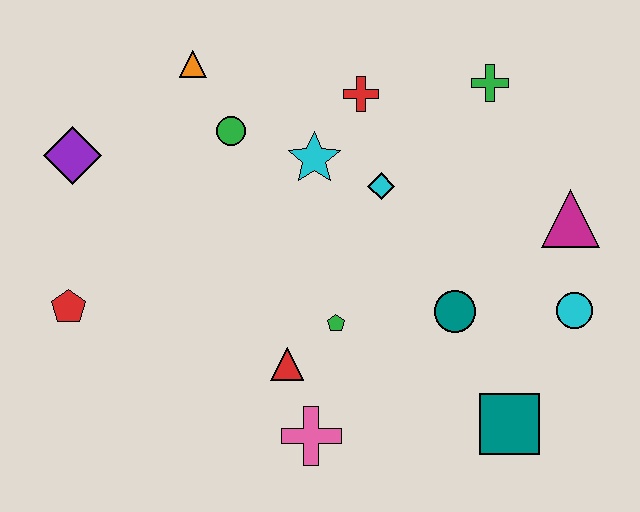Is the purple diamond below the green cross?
Yes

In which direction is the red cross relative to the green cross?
The red cross is to the left of the green cross.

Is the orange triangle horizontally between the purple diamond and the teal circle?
Yes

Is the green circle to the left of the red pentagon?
No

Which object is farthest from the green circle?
The teal square is farthest from the green circle.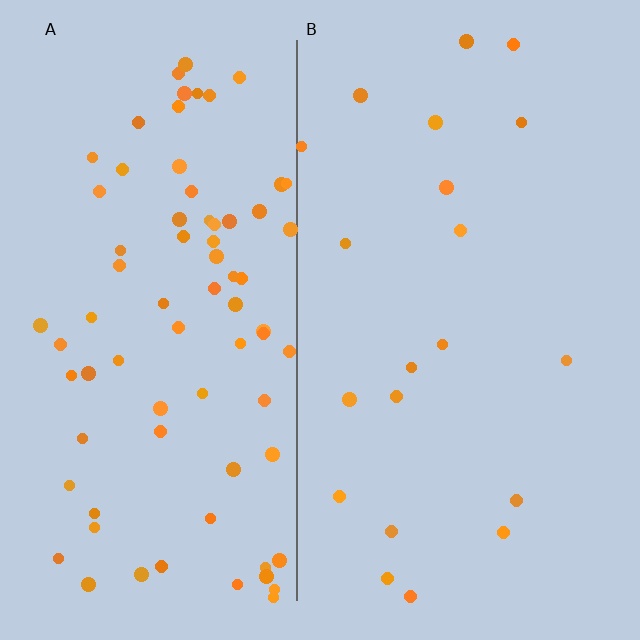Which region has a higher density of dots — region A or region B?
A (the left).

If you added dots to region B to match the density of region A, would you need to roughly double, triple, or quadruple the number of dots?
Approximately quadruple.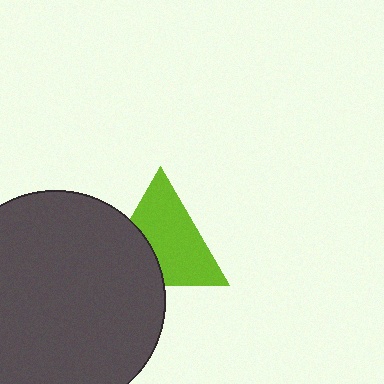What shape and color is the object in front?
The object in front is a dark gray circle.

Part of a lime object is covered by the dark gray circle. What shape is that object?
It is a triangle.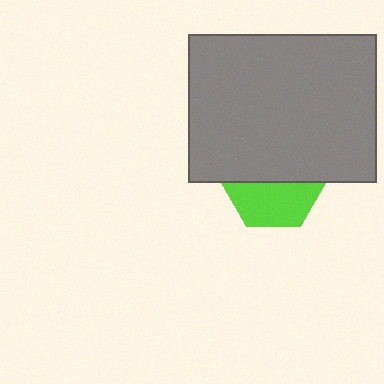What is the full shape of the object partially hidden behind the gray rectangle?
The partially hidden object is a lime hexagon.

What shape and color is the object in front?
The object in front is a gray rectangle.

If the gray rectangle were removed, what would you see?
You would see the complete lime hexagon.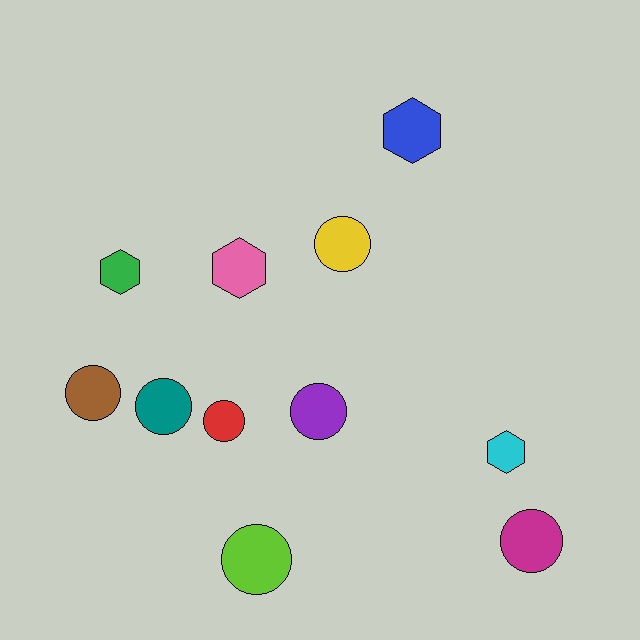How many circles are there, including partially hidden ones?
There are 7 circles.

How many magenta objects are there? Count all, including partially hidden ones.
There is 1 magenta object.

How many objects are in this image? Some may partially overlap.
There are 11 objects.